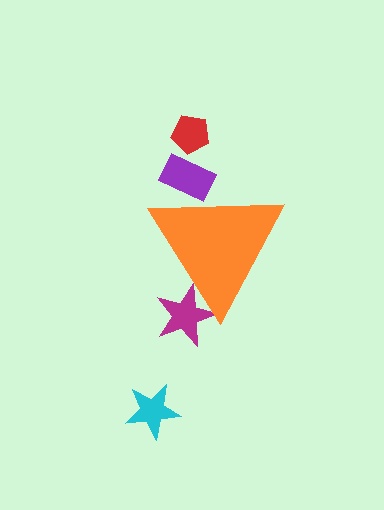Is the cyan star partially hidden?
No, the cyan star is fully visible.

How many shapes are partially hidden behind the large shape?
2 shapes are partially hidden.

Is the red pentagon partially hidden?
No, the red pentagon is fully visible.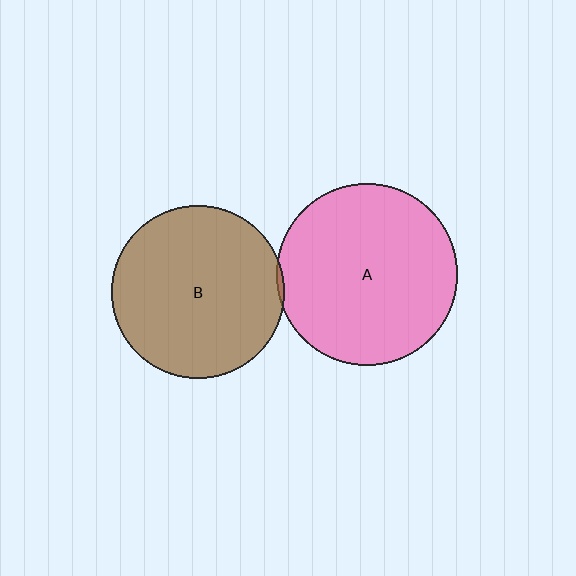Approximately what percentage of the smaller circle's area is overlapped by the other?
Approximately 5%.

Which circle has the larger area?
Circle A (pink).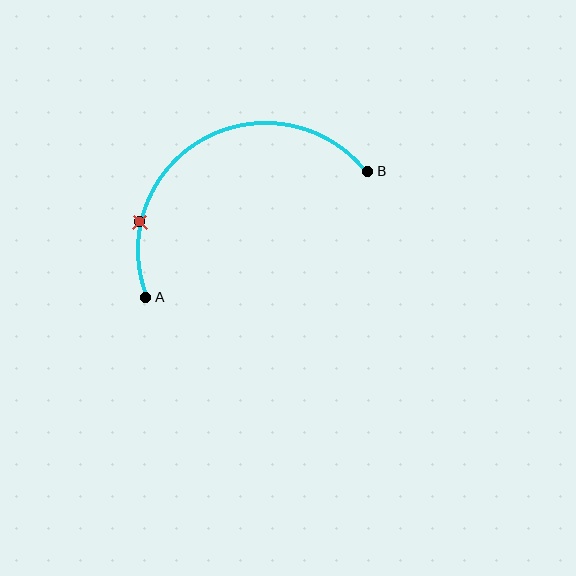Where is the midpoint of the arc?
The arc midpoint is the point on the curve farthest from the straight line joining A and B. It sits above that line.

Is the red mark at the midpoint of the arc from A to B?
No. The red mark lies on the arc but is closer to endpoint A. The arc midpoint would be at the point on the curve equidistant along the arc from both A and B.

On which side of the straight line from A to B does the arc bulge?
The arc bulges above the straight line connecting A and B.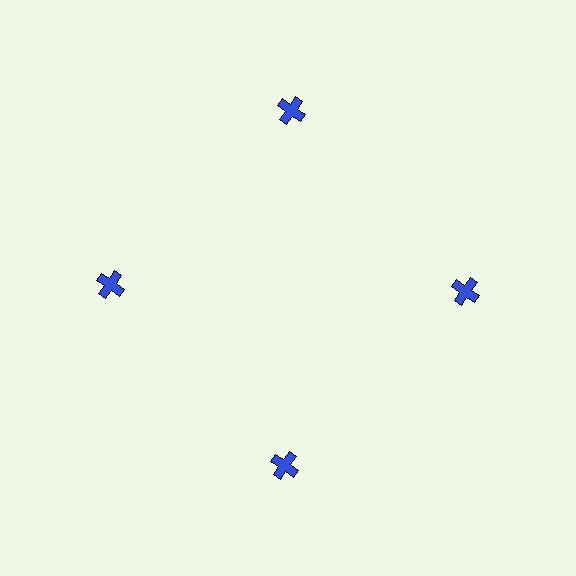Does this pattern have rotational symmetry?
Yes, this pattern has 4-fold rotational symmetry. It looks the same after rotating 90 degrees around the center.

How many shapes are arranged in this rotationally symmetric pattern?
There are 4 shapes, arranged in 4 groups of 1.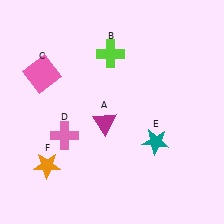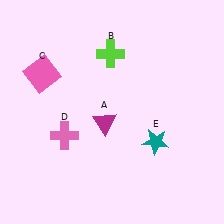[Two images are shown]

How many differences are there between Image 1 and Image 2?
There is 1 difference between the two images.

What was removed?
The orange star (F) was removed in Image 2.